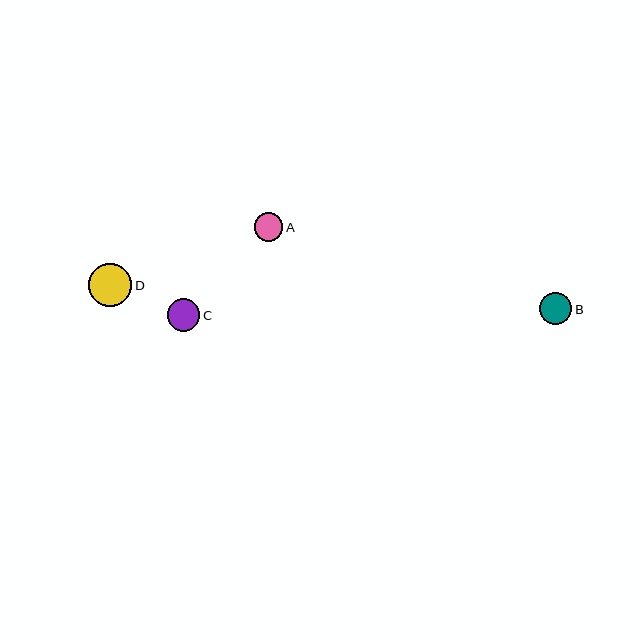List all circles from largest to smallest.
From largest to smallest: D, C, B, A.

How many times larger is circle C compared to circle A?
Circle C is approximately 1.2 times the size of circle A.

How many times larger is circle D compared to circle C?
Circle D is approximately 1.3 times the size of circle C.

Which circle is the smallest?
Circle A is the smallest with a size of approximately 28 pixels.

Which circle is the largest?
Circle D is the largest with a size of approximately 43 pixels.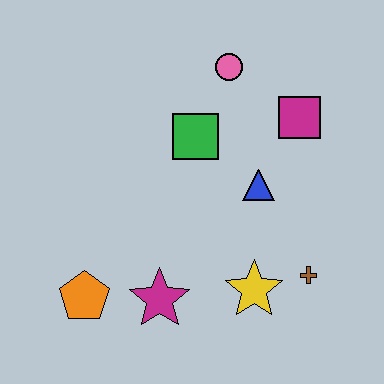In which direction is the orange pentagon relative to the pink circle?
The orange pentagon is below the pink circle.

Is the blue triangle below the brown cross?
No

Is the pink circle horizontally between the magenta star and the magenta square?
Yes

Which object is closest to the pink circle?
The green square is closest to the pink circle.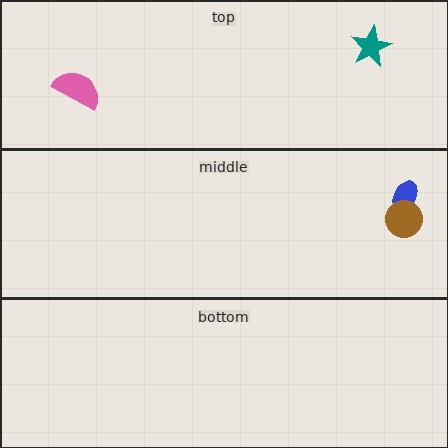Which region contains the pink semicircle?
The top region.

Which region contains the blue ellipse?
The middle region.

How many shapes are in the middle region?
2.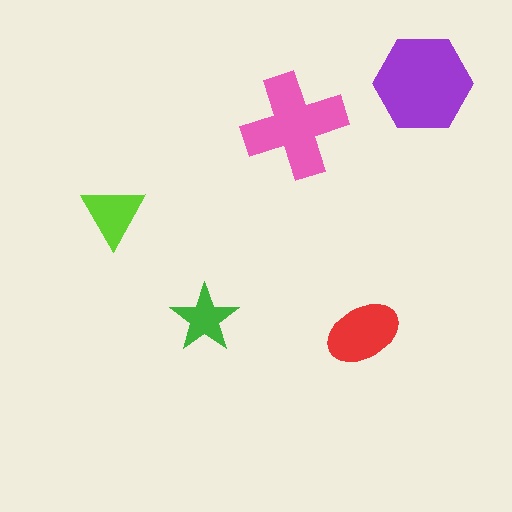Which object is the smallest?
The green star.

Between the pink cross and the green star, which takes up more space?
The pink cross.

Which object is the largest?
The purple hexagon.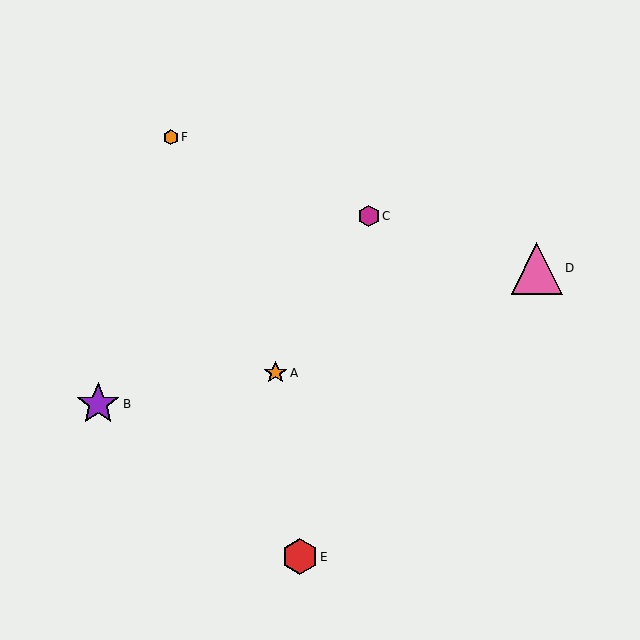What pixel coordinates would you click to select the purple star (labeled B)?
Click at (98, 404) to select the purple star B.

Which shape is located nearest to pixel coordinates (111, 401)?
The purple star (labeled B) at (98, 404) is nearest to that location.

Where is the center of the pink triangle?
The center of the pink triangle is at (537, 268).